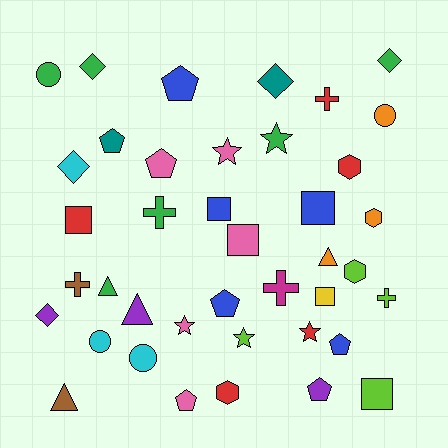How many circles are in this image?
There are 4 circles.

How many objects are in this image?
There are 40 objects.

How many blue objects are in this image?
There are 5 blue objects.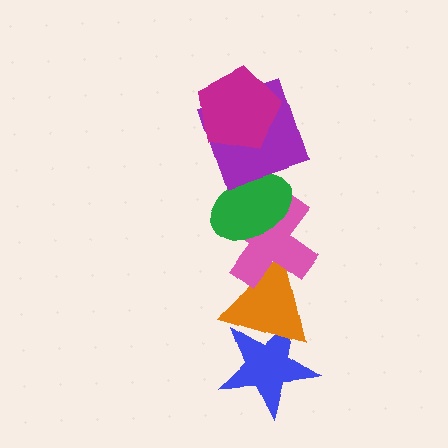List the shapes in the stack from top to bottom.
From top to bottom: the magenta pentagon, the purple square, the green ellipse, the pink cross, the orange triangle, the blue star.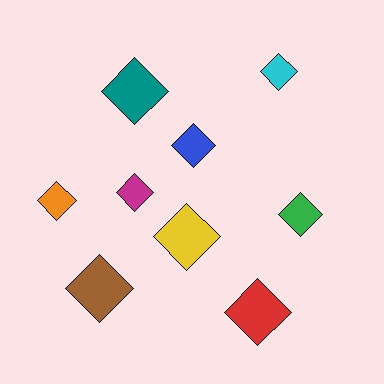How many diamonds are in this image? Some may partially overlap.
There are 9 diamonds.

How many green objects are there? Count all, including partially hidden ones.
There is 1 green object.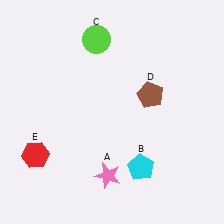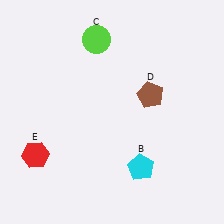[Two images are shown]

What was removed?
The pink star (A) was removed in Image 2.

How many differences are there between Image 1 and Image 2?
There is 1 difference between the two images.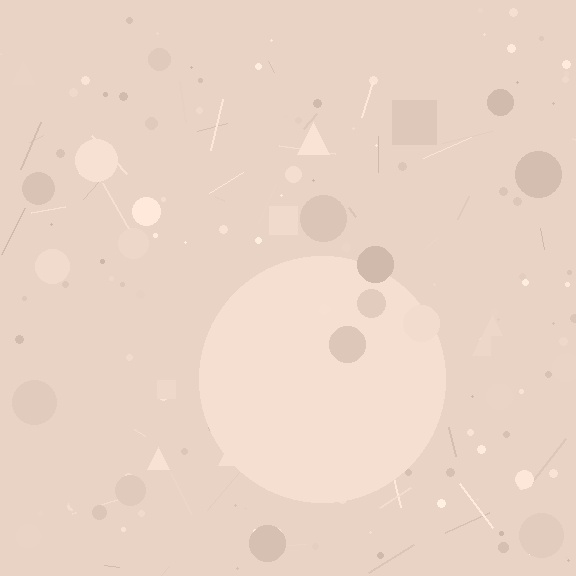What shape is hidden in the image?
A circle is hidden in the image.